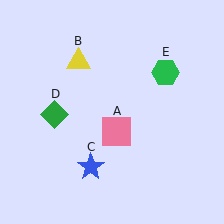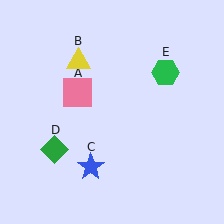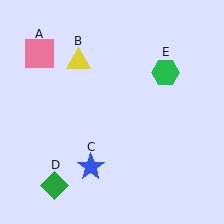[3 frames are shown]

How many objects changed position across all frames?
2 objects changed position: pink square (object A), green diamond (object D).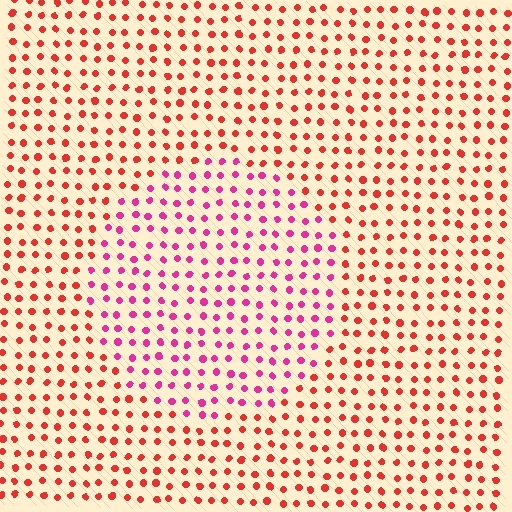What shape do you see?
I see a circle.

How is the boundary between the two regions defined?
The boundary is defined purely by a slight shift in hue (about 39 degrees). Spacing, size, and orientation are identical on both sides.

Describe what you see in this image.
The image is filled with small red elements in a uniform arrangement. A circle-shaped region is visible where the elements are tinted to a slightly different hue, forming a subtle color boundary.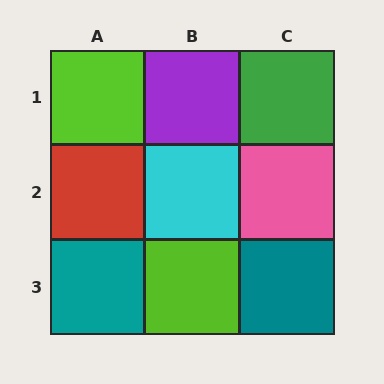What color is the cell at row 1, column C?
Green.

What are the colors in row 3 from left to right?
Teal, lime, teal.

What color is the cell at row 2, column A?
Red.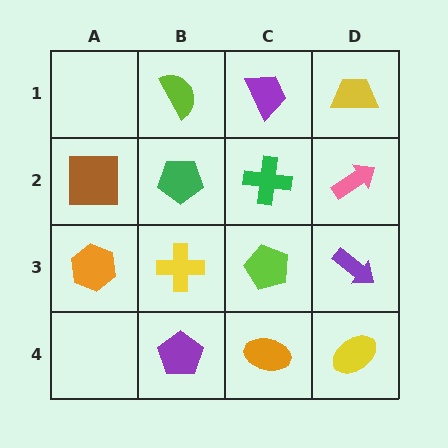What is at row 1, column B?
A lime semicircle.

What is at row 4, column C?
An orange ellipse.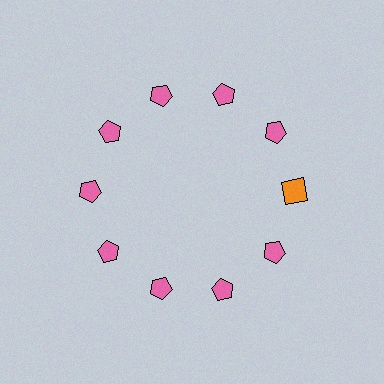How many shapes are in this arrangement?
There are 10 shapes arranged in a ring pattern.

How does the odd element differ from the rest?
It differs in both color (orange instead of pink) and shape (square instead of pentagon).